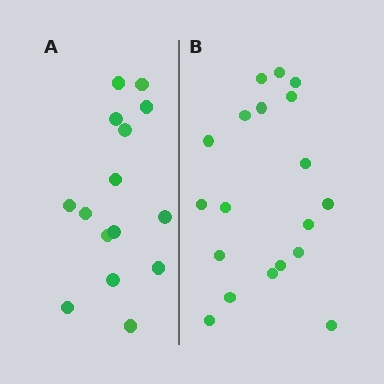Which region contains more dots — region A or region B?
Region B (the right region) has more dots.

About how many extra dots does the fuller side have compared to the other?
Region B has about 4 more dots than region A.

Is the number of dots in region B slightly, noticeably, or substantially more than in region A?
Region B has noticeably more, but not dramatically so. The ratio is roughly 1.3 to 1.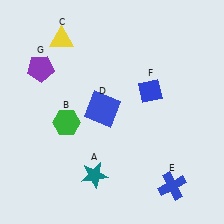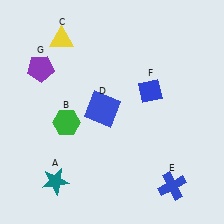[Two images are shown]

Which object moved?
The teal star (A) moved left.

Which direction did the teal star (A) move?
The teal star (A) moved left.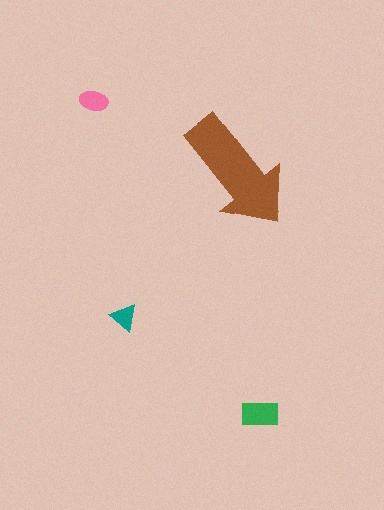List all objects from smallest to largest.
The teal triangle, the pink ellipse, the green rectangle, the brown arrow.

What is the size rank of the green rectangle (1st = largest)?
2nd.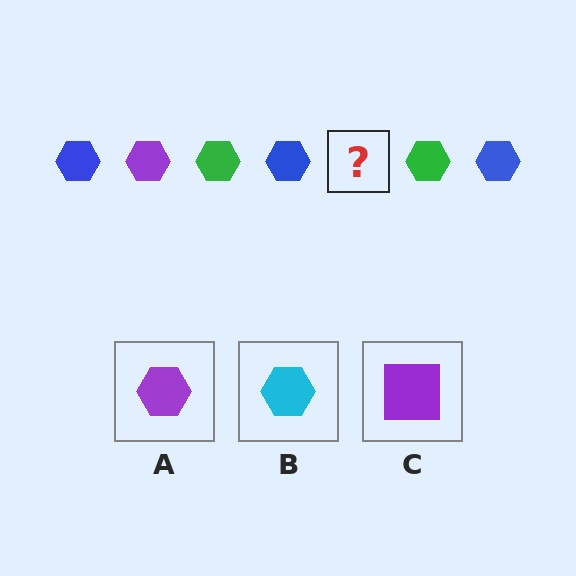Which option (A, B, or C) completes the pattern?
A.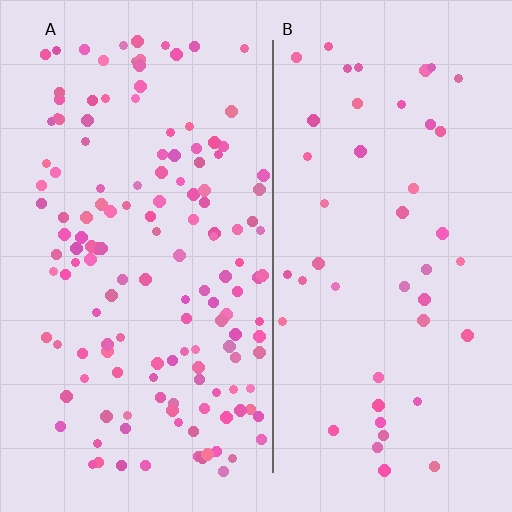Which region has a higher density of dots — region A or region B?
A (the left).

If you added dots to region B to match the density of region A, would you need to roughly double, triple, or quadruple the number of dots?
Approximately triple.